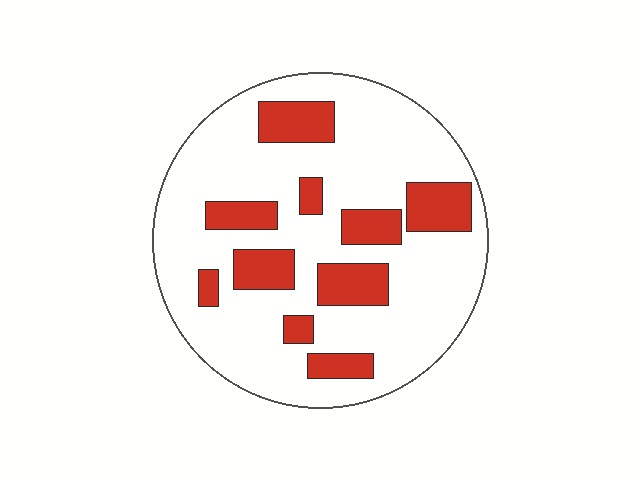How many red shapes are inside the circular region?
10.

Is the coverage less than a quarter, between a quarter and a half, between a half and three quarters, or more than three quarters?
Less than a quarter.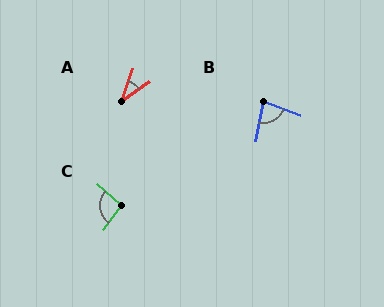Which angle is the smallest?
A, at approximately 35 degrees.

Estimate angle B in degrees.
Approximately 82 degrees.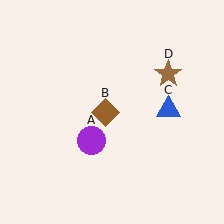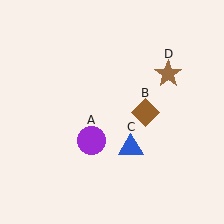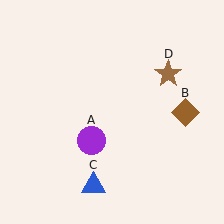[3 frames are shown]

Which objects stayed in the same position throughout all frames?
Purple circle (object A) and brown star (object D) remained stationary.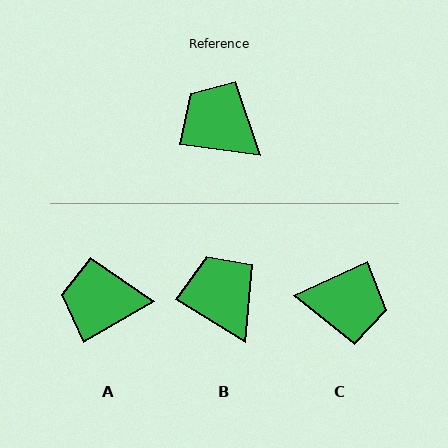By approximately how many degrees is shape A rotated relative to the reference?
Approximately 38 degrees counter-clockwise.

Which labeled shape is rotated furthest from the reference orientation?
C, about 147 degrees away.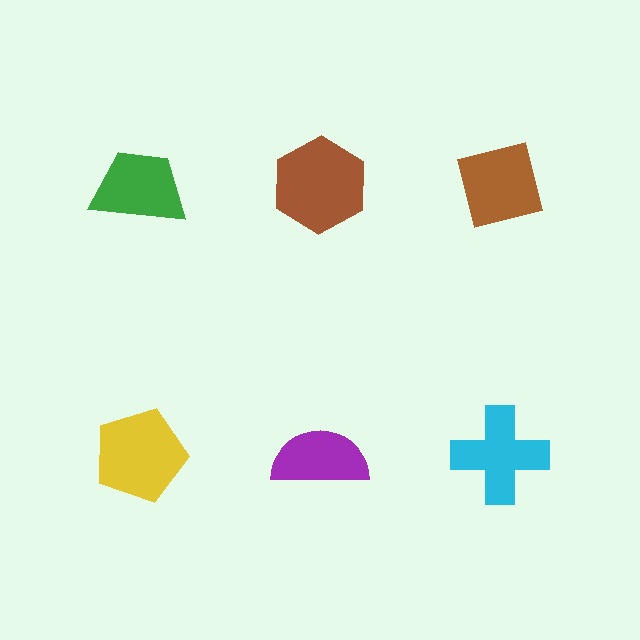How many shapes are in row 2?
3 shapes.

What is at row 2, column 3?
A cyan cross.